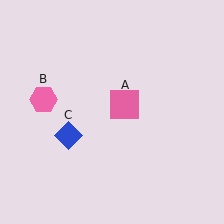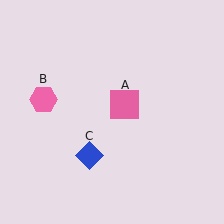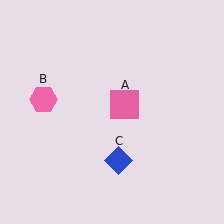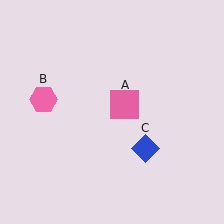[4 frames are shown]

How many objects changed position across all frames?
1 object changed position: blue diamond (object C).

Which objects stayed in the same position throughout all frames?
Pink square (object A) and pink hexagon (object B) remained stationary.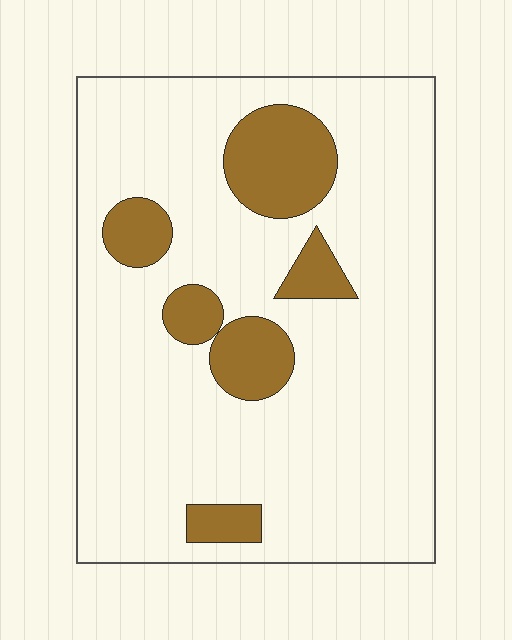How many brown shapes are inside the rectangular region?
6.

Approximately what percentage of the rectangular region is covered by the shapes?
Approximately 15%.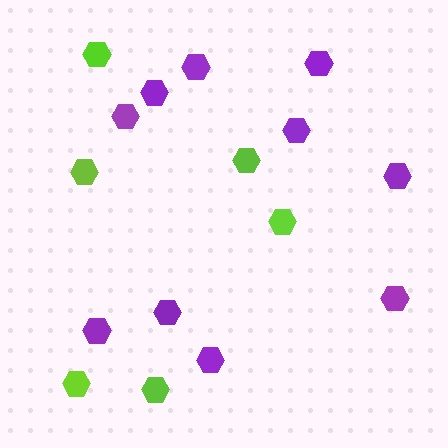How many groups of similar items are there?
There are 2 groups: one group of purple hexagons (10) and one group of lime hexagons (6).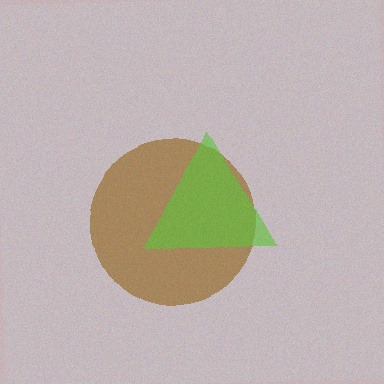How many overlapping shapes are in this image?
There are 2 overlapping shapes in the image.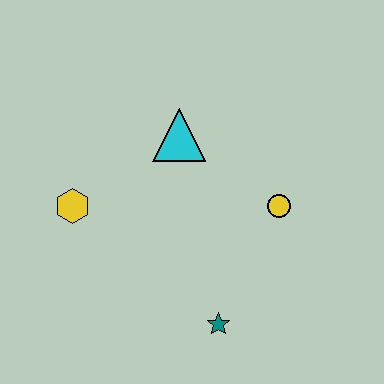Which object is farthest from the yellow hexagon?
The yellow circle is farthest from the yellow hexagon.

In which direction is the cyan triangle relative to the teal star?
The cyan triangle is above the teal star.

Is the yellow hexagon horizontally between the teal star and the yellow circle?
No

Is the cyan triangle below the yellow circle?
No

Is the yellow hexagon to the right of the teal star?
No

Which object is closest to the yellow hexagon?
The cyan triangle is closest to the yellow hexagon.